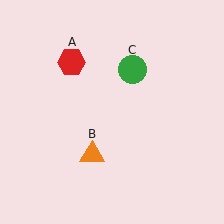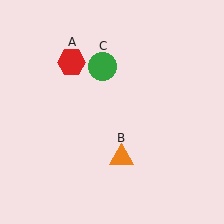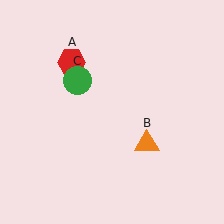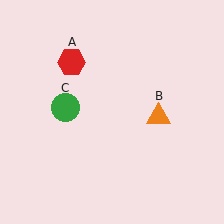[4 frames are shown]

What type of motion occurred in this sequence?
The orange triangle (object B), green circle (object C) rotated counterclockwise around the center of the scene.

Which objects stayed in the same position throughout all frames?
Red hexagon (object A) remained stationary.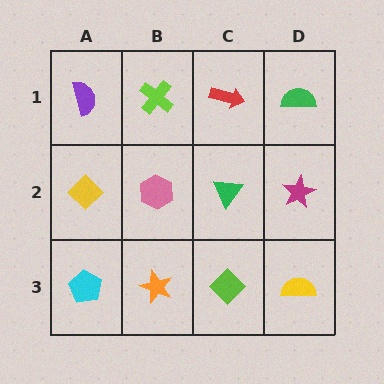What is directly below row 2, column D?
A yellow semicircle.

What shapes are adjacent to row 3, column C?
A green triangle (row 2, column C), an orange star (row 3, column B), a yellow semicircle (row 3, column D).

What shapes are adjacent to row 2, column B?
A lime cross (row 1, column B), an orange star (row 3, column B), a yellow diamond (row 2, column A), a green triangle (row 2, column C).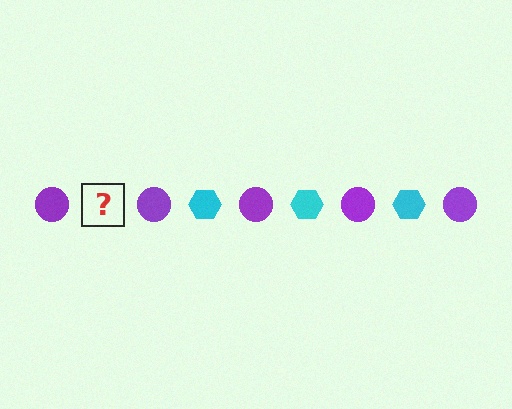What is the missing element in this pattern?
The missing element is a cyan hexagon.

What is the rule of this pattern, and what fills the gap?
The rule is that the pattern alternates between purple circle and cyan hexagon. The gap should be filled with a cyan hexagon.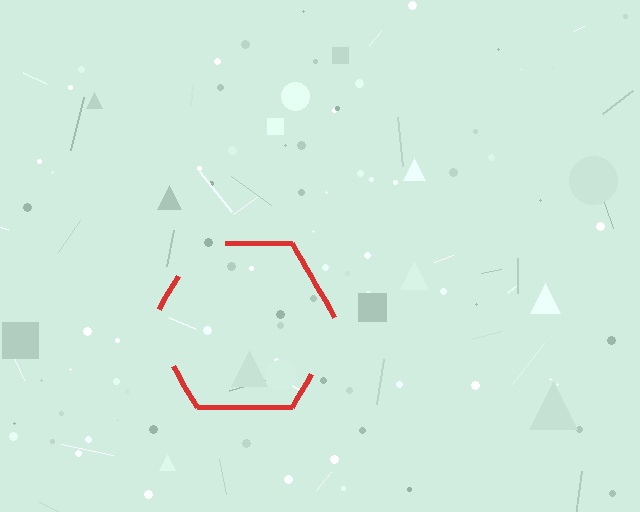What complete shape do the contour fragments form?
The contour fragments form a hexagon.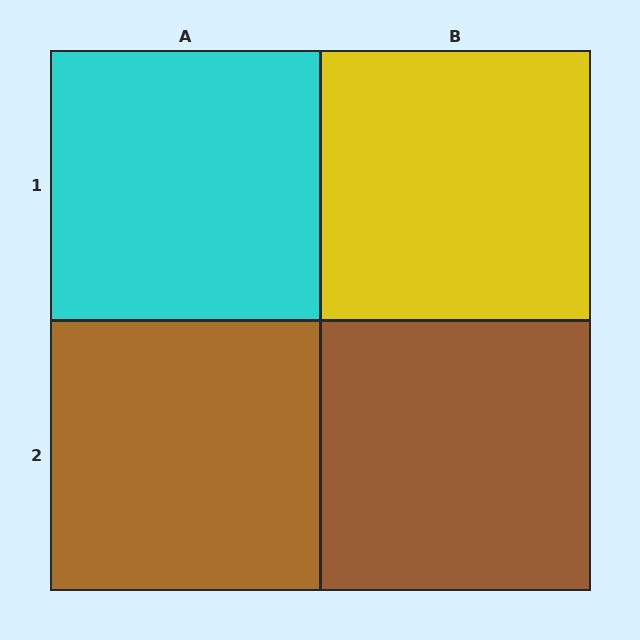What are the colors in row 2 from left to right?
Brown, brown.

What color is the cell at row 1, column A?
Cyan.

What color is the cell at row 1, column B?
Yellow.